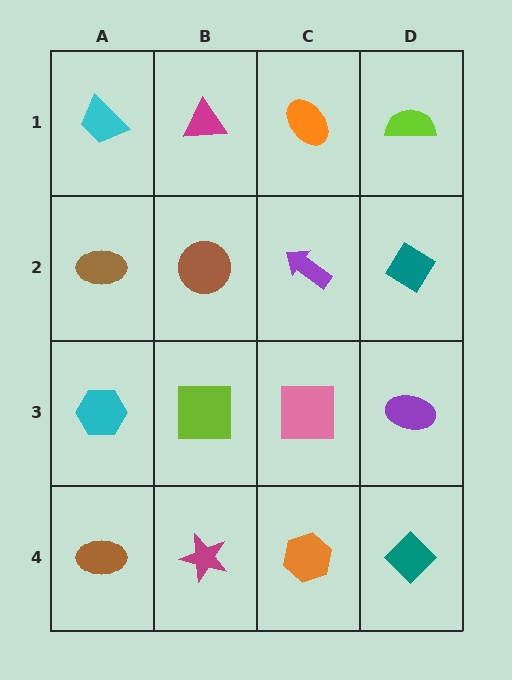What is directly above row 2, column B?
A magenta triangle.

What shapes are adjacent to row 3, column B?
A brown circle (row 2, column B), a magenta star (row 4, column B), a cyan hexagon (row 3, column A), a pink square (row 3, column C).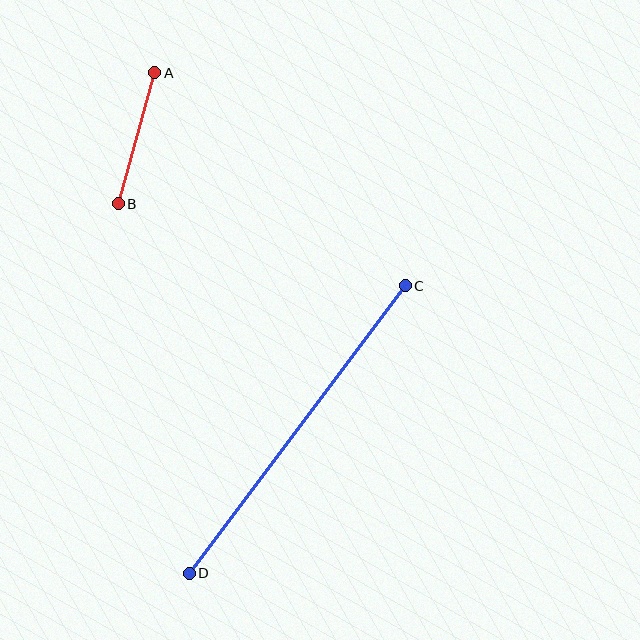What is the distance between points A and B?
The distance is approximately 136 pixels.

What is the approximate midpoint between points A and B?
The midpoint is at approximately (136, 138) pixels.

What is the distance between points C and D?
The distance is approximately 360 pixels.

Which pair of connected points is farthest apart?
Points C and D are farthest apart.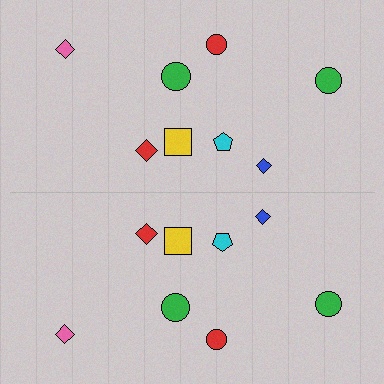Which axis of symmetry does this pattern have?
The pattern has a horizontal axis of symmetry running through the center of the image.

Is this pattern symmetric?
Yes, this pattern has bilateral (reflection) symmetry.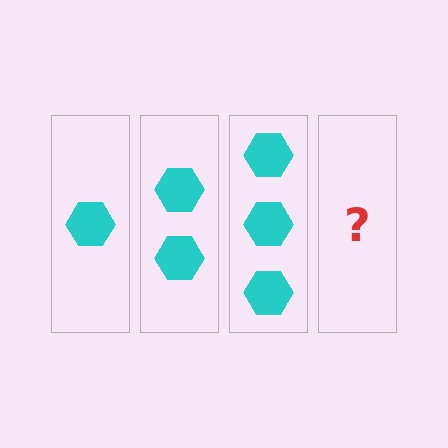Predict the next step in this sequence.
The next step is 4 hexagons.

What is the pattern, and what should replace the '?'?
The pattern is that each step adds one more hexagon. The '?' should be 4 hexagons.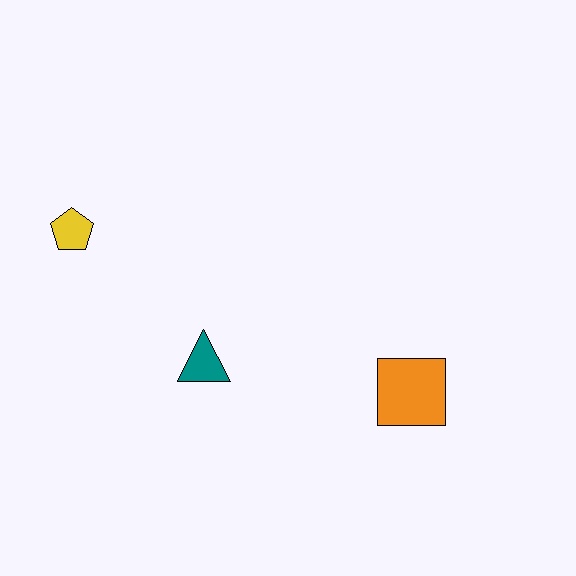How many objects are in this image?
There are 3 objects.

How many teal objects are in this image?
There is 1 teal object.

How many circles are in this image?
There are no circles.